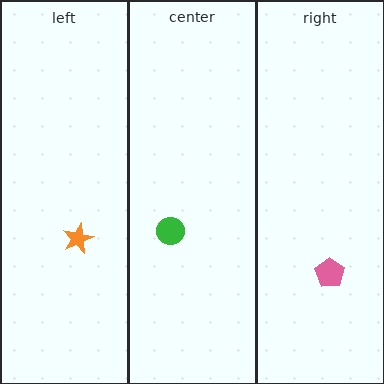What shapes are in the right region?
The pink pentagon.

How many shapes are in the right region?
1.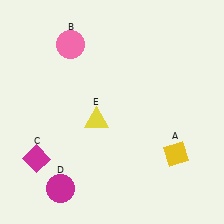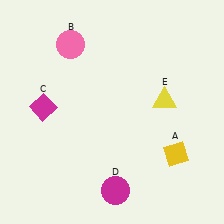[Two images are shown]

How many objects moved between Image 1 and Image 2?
3 objects moved between the two images.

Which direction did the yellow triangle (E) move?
The yellow triangle (E) moved right.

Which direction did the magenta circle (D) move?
The magenta circle (D) moved right.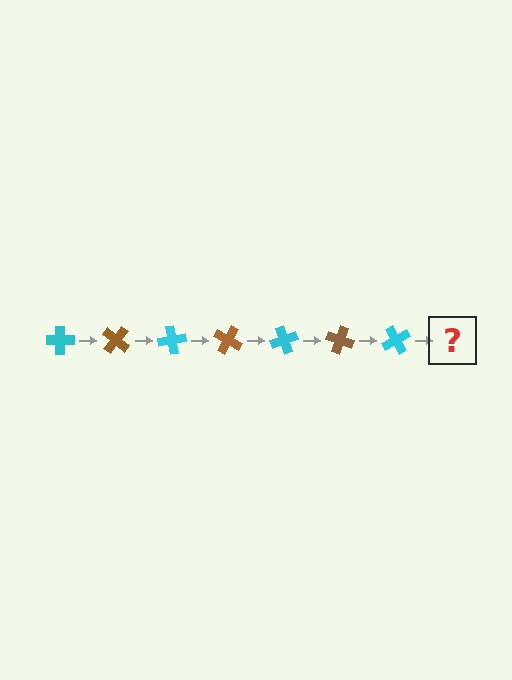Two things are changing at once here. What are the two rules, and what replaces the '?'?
The two rules are that it rotates 40 degrees each step and the color cycles through cyan and brown. The '?' should be a brown cross, rotated 280 degrees from the start.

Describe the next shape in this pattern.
It should be a brown cross, rotated 280 degrees from the start.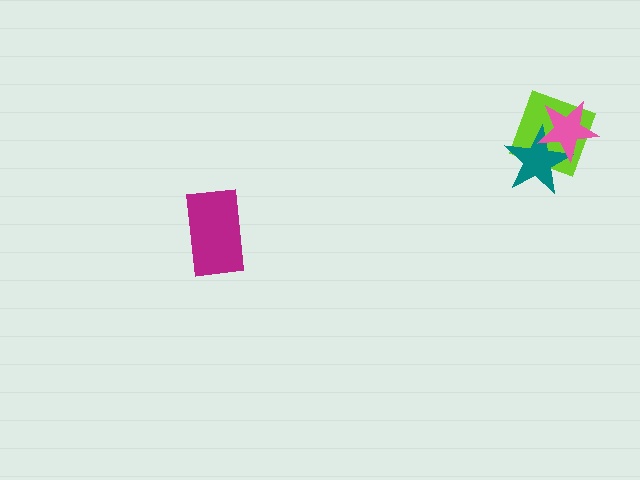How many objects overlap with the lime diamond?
2 objects overlap with the lime diamond.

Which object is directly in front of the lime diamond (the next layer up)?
The teal star is directly in front of the lime diamond.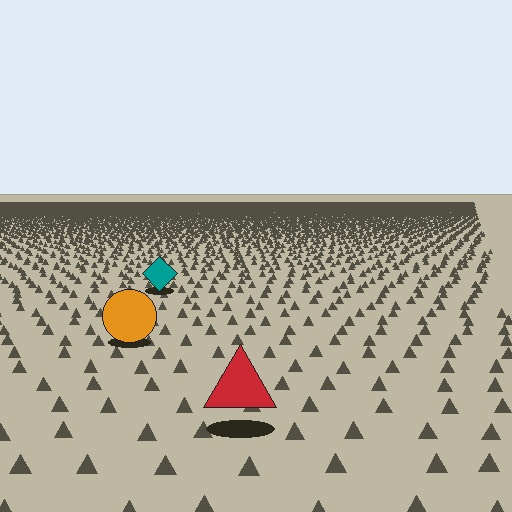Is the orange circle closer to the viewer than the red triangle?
No. The red triangle is closer — you can tell from the texture gradient: the ground texture is coarser near it.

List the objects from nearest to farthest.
From nearest to farthest: the red triangle, the orange circle, the teal diamond.